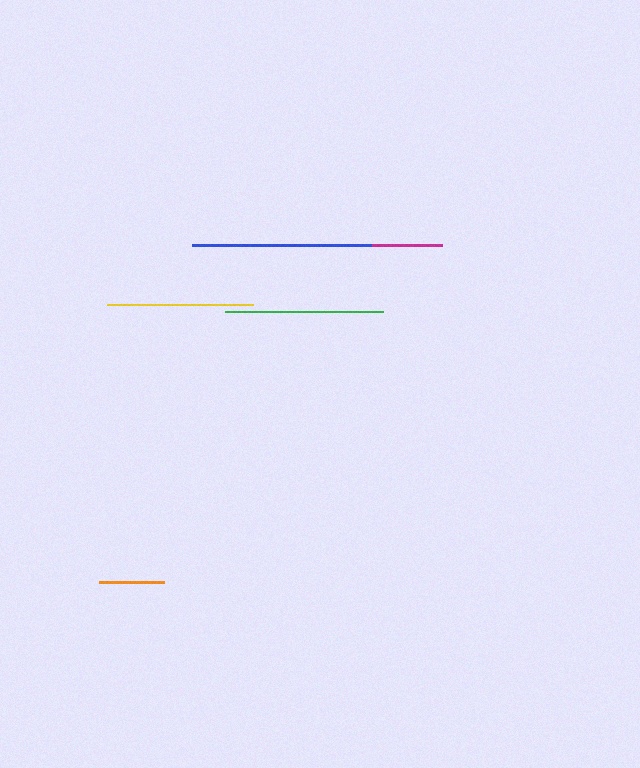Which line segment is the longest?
The magenta line is the longest at approximately 207 pixels.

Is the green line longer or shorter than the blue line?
The blue line is longer than the green line.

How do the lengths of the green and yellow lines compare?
The green and yellow lines are approximately the same length.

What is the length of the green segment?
The green segment is approximately 158 pixels long.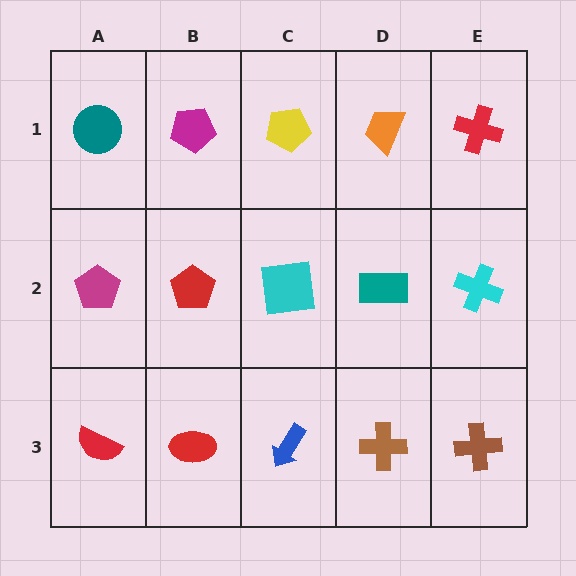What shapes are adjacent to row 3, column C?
A cyan square (row 2, column C), a red ellipse (row 3, column B), a brown cross (row 3, column D).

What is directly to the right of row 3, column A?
A red ellipse.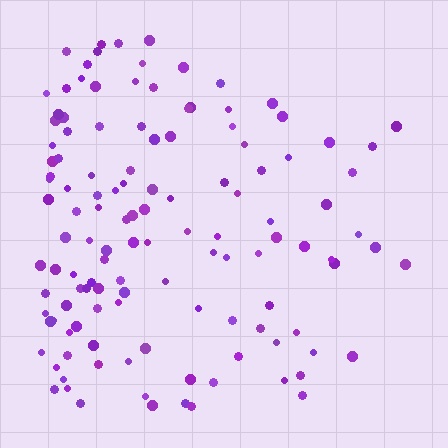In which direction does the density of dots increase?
From right to left, with the left side densest.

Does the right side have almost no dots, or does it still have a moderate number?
Still a moderate number, just noticeably fewer than the left.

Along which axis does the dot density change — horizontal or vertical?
Horizontal.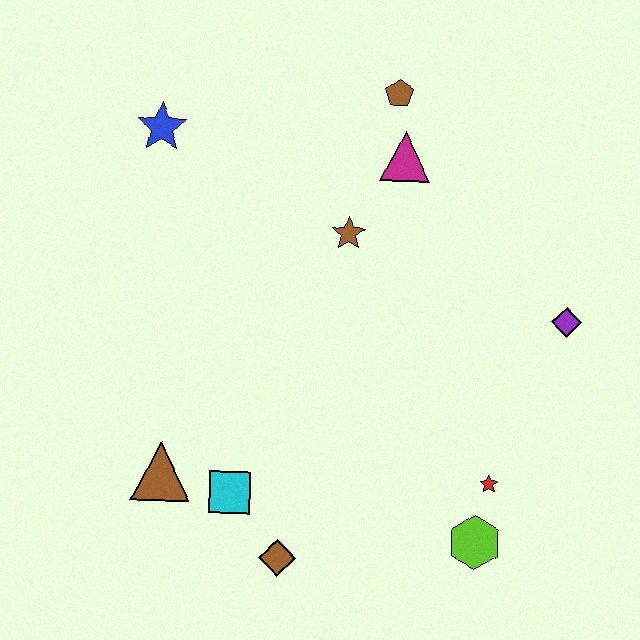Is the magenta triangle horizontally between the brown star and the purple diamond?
Yes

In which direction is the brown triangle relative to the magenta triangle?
The brown triangle is below the magenta triangle.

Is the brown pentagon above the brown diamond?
Yes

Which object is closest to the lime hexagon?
The red star is closest to the lime hexagon.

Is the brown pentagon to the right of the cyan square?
Yes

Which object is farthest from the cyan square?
The brown pentagon is farthest from the cyan square.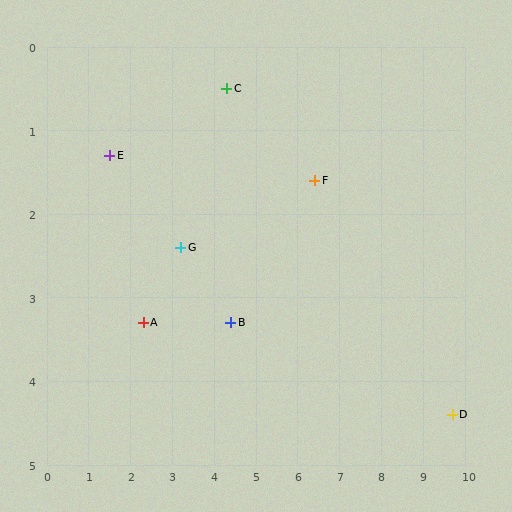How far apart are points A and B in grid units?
Points A and B are about 2.1 grid units apart.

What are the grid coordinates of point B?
Point B is at approximately (4.4, 3.3).